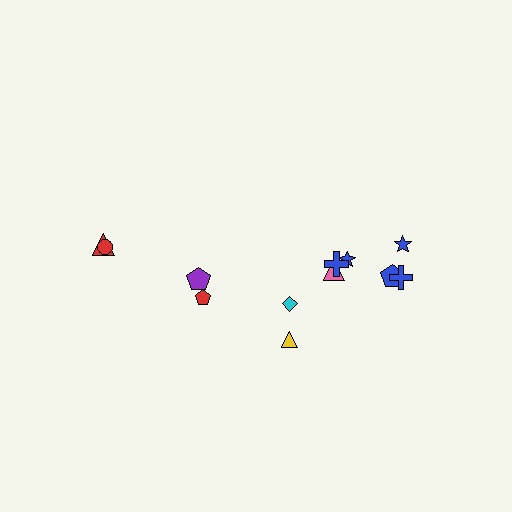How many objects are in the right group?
There are 8 objects.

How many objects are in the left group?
There are 4 objects.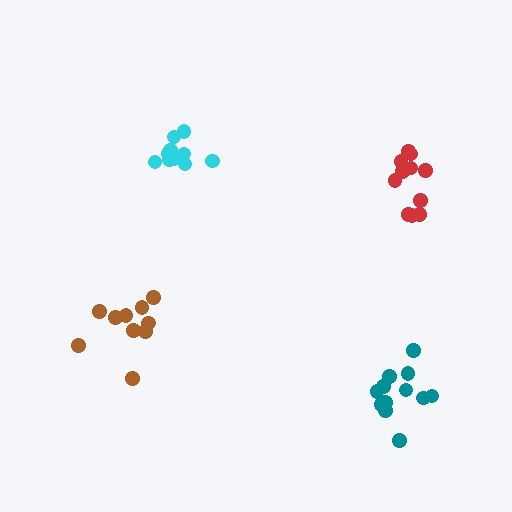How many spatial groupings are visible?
There are 4 spatial groupings.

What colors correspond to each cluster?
The clusters are colored: teal, cyan, brown, red.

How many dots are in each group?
Group 1: 12 dots, Group 2: 10 dots, Group 3: 10 dots, Group 4: 11 dots (43 total).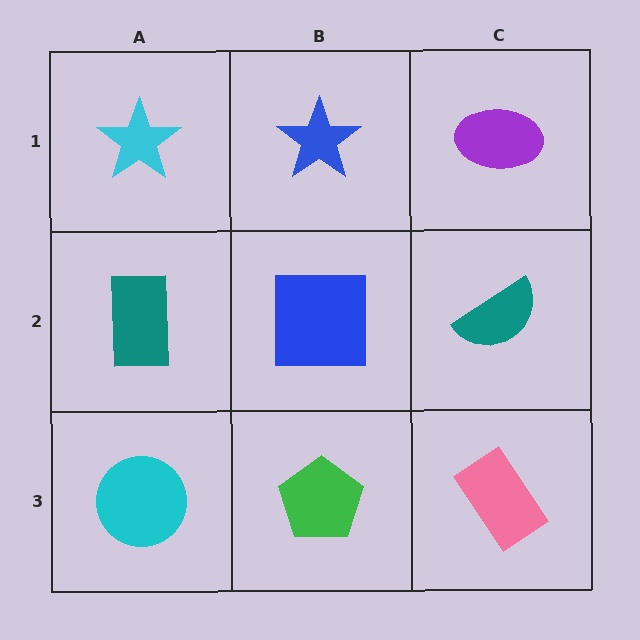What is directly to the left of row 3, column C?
A green pentagon.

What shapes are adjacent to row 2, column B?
A blue star (row 1, column B), a green pentagon (row 3, column B), a teal rectangle (row 2, column A), a teal semicircle (row 2, column C).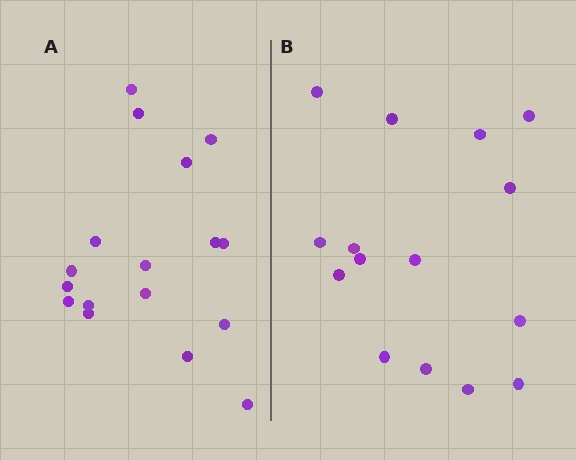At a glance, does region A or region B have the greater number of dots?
Region A (the left region) has more dots.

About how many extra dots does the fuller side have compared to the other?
Region A has just a few more — roughly 2 or 3 more dots than region B.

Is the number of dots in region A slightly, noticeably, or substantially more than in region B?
Region A has only slightly more — the two regions are fairly close. The ratio is roughly 1.1 to 1.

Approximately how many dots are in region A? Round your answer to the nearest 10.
About 20 dots. (The exact count is 17, which rounds to 20.)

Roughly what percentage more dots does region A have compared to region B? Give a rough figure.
About 15% more.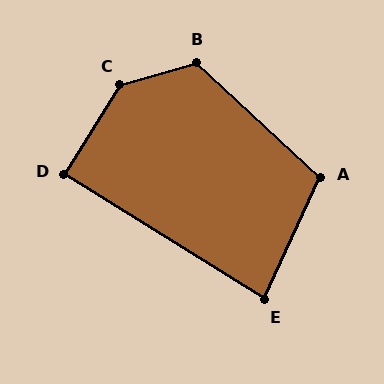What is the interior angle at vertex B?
Approximately 121 degrees (obtuse).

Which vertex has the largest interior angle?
C, at approximately 138 degrees.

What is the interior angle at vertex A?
Approximately 108 degrees (obtuse).